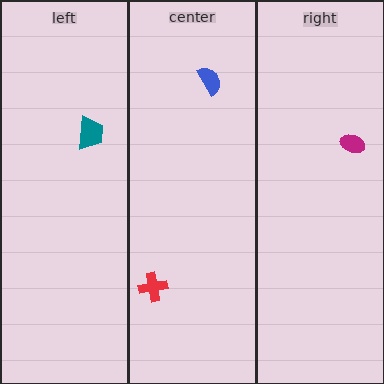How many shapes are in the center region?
2.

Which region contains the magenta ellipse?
The right region.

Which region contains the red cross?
The center region.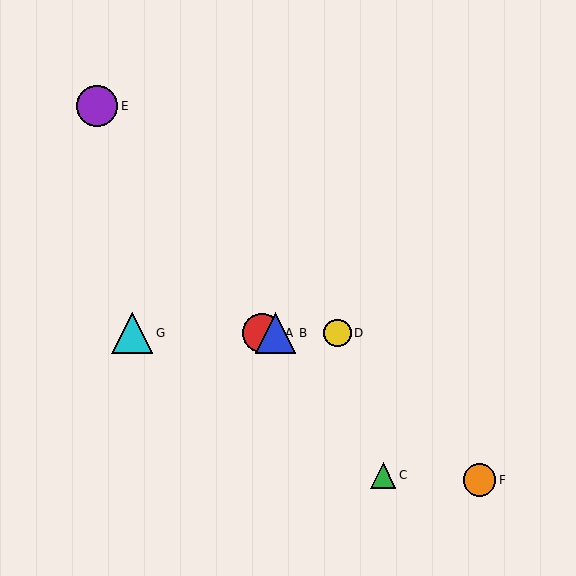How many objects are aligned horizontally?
4 objects (A, B, D, G) are aligned horizontally.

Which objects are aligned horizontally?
Objects A, B, D, G are aligned horizontally.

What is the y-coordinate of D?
Object D is at y≈333.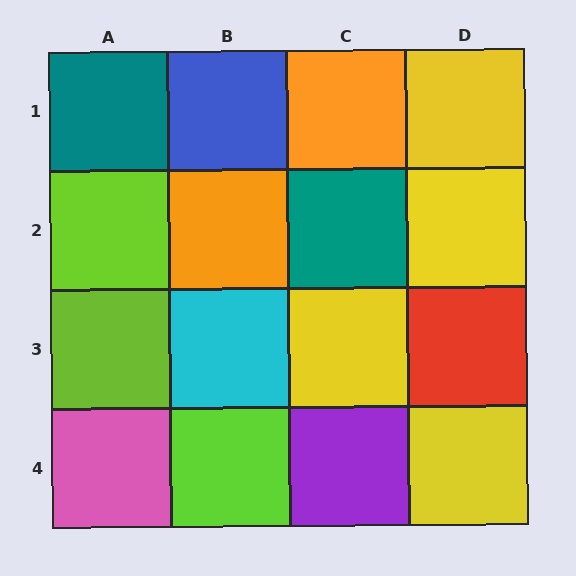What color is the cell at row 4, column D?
Yellow.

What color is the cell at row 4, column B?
Lime.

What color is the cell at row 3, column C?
Yellow.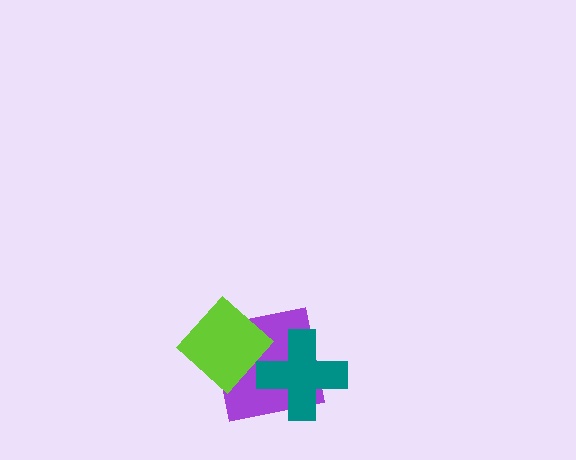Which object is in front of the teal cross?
The lime diamond is in front of the teal cross.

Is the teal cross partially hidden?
Yes, it is partially covered by another shape.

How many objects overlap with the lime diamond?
2 objects overlap with the lime diamond.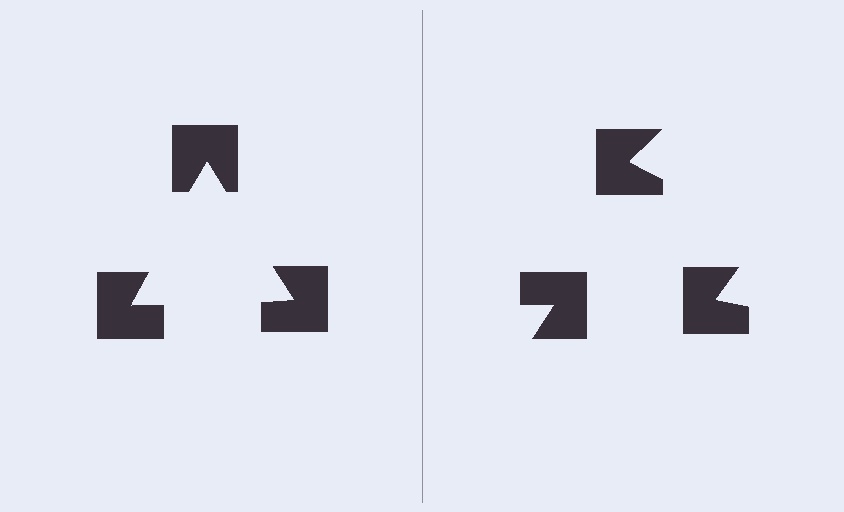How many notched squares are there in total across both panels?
6 — 3 on each side.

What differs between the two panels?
The notched squares are positioned identically on both sides; only the wedge orientations differ. On the left they align to a triangle; on the right they are misaligned.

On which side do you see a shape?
An illusory triangle appears on the left side. On the right side the wedge cuts are rotated, so no coherent shape forms.